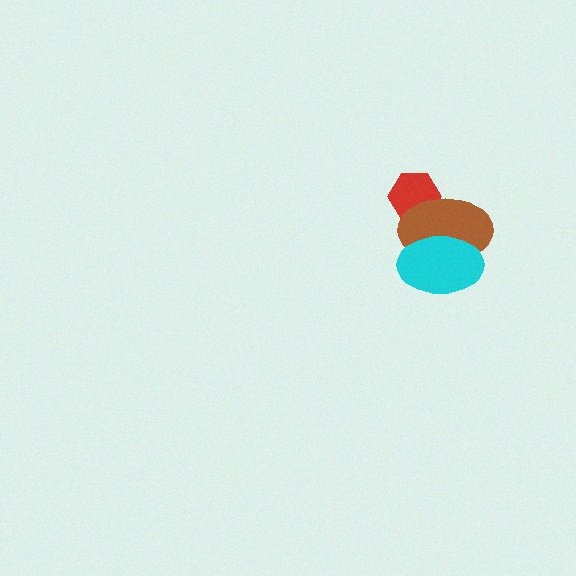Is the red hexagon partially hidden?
Yes, it is partially covered by another shape.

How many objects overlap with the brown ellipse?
2 objects overlap with the brown ellipse.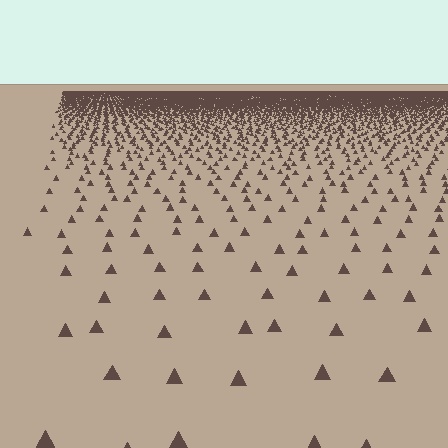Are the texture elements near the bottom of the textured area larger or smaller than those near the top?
Larger. Near the bottom, elements are closer to the viewer and appear at a bigger on-screen size.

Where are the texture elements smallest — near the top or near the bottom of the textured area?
Near the top.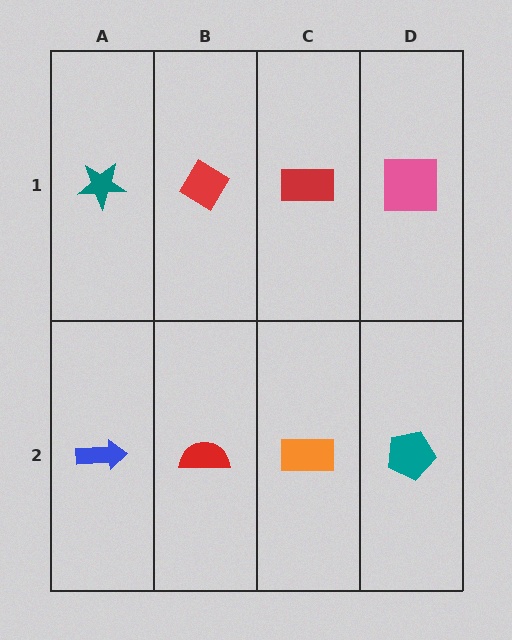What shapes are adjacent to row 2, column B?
A red diamond (row 1, column B), a blue arrow (row 2, column A), an orange rectangle (row 2, column C).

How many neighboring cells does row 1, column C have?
3.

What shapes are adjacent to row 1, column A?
A blue arrow (row 2, column A), a red diamond (row 1, column B).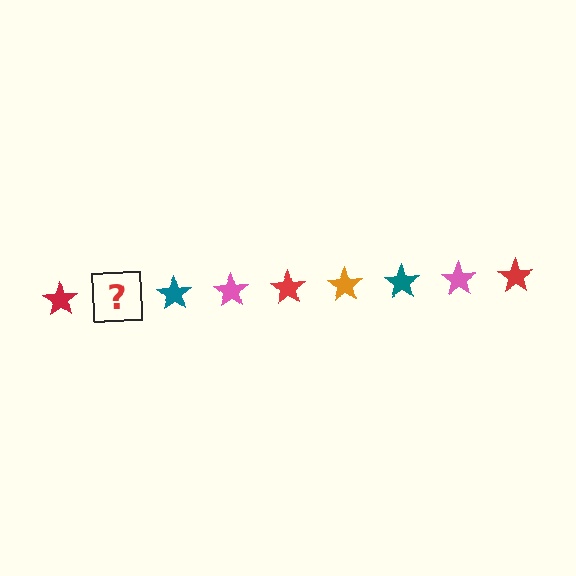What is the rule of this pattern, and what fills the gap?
The rule is that the pattern cycles through red, orange, teal, pink stars. The gap should be filled with an orange star.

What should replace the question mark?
The question mark should be replaced with an orange star.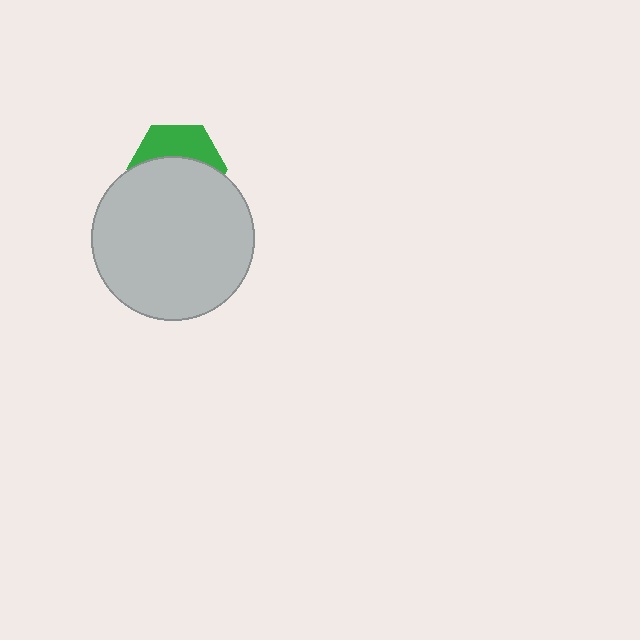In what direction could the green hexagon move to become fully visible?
The green hexagon could move up. That would shift it out from behind the light gray circle entirely.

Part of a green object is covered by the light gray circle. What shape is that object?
It is a hexagon.